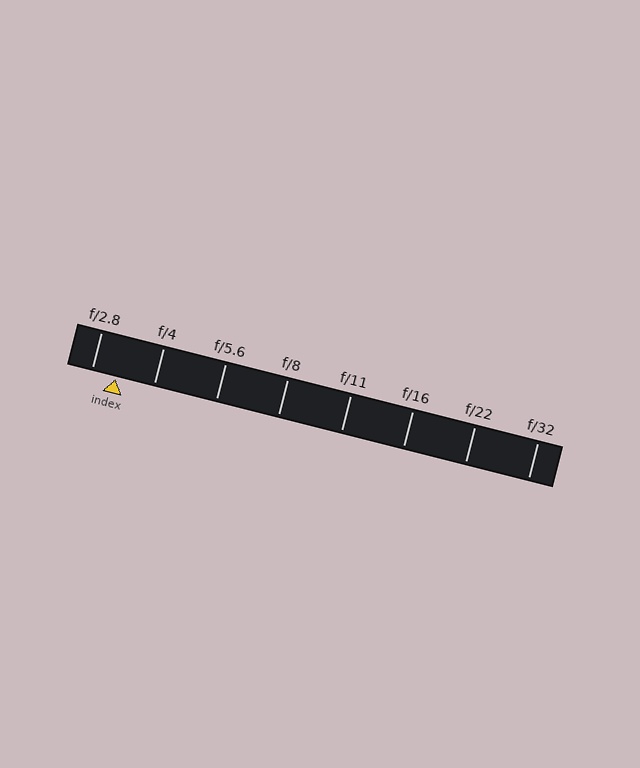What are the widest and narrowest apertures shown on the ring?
The widest aperture shown is f/2.8 and the narrowest is f/32.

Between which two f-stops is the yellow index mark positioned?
The index mark is between f/2.8 and f/4.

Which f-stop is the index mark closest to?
The index mark is closest to f/2.8.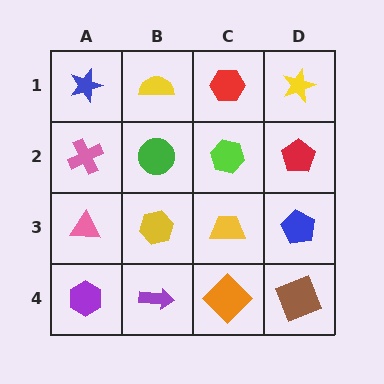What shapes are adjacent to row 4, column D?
A blue pentagon (row 3, column D), an orange diamond (row 4, column C).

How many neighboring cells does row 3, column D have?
3.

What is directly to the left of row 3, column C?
A yellow hexagon.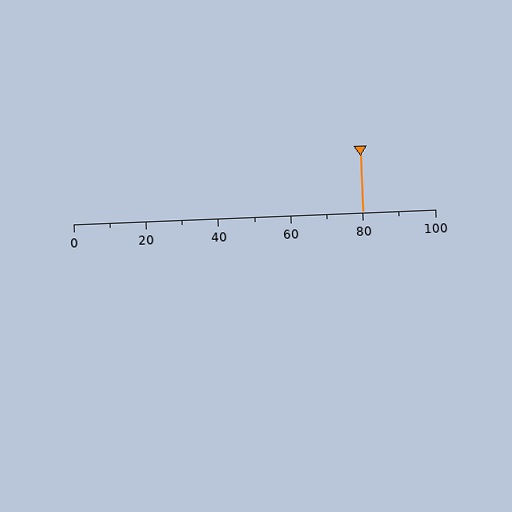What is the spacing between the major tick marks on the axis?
The major ticks are spaced 20 apart.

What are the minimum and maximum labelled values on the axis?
The axis runs from 0 to 100.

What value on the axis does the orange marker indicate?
The marker indicates approximately 80.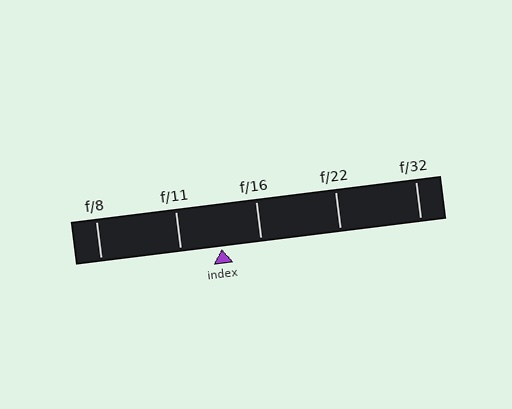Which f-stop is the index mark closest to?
The index mark is closest to f/16.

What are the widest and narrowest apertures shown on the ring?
The widest aperture shown is f/8 and the narrowest is f/32.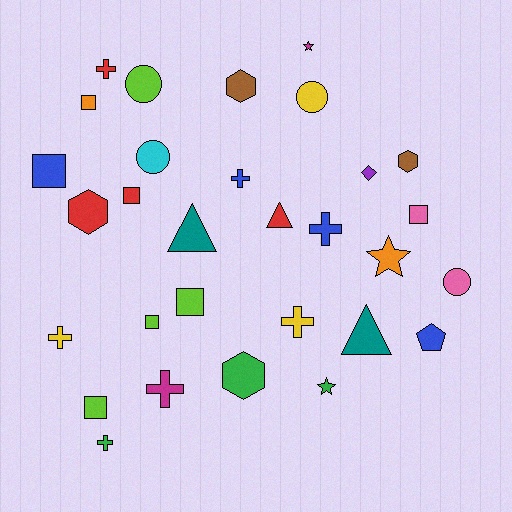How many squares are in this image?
There are 7 squares.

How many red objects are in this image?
There are 4 red objects.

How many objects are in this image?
There are 30 objects.